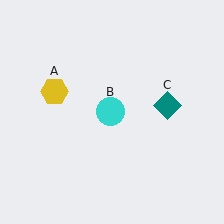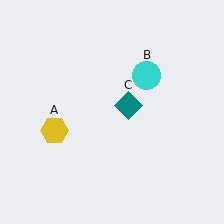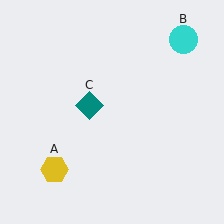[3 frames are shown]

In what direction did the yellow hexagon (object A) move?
The yellow hexagon (object A) moved down.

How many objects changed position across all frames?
3 objects changed position: yellow hexagon (object A), cyan circle (object B), teal diamond (object C).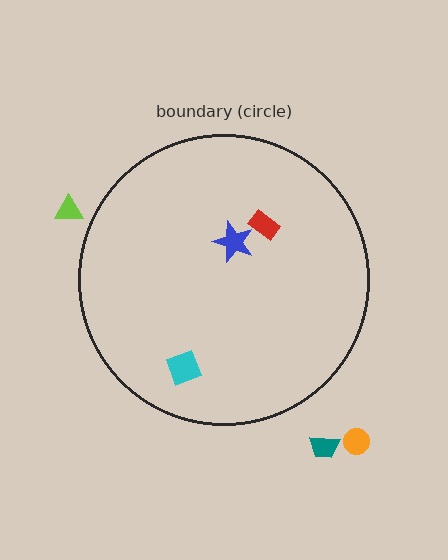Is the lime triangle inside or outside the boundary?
Outside.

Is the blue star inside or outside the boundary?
Inside.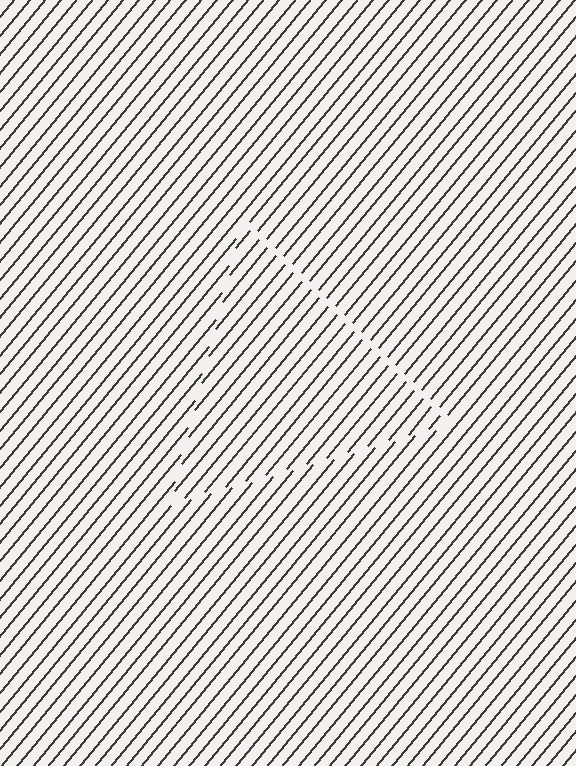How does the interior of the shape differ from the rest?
The interior of the shape contains the same grating, shifted by half a period — the contour is defined by the phase discontinuity where line-ends from the inner and outer gratings abut.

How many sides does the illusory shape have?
3 sides — the line-ends trace a triangle.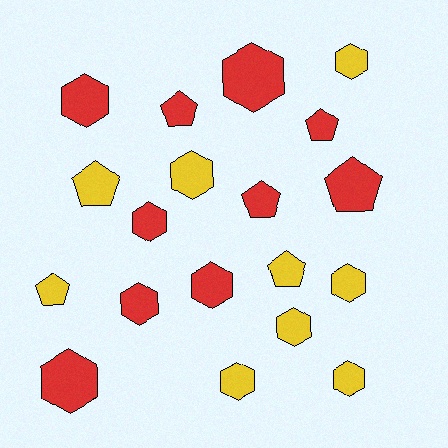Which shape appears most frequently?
Hexagon, with 12 objects.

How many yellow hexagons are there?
There are 6 yellow hexagons.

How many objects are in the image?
There are 19 objects.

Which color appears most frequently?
Red, with 10 objects.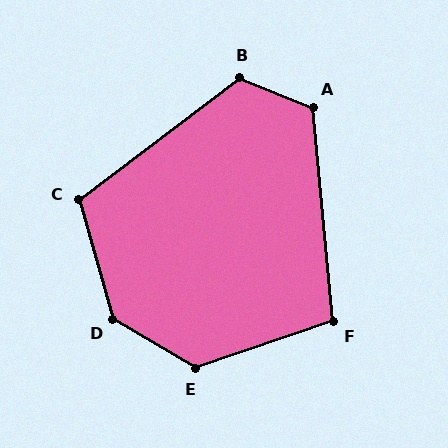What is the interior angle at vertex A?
Approximately 117 degrees (obtuse).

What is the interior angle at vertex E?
Approximately 131 degrees (obtuse).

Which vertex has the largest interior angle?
D, at approximately 136 degrees.